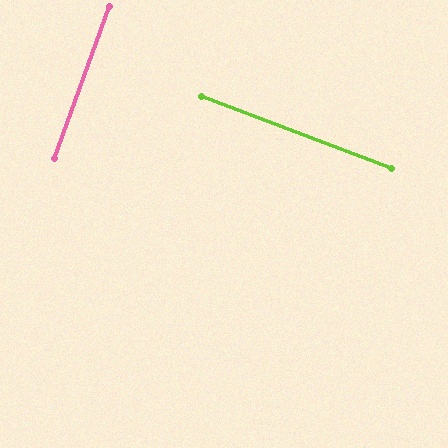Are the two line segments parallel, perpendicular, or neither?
Perpendicular — they meet at approximately 89°.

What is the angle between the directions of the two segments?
Approximately 89 degrees.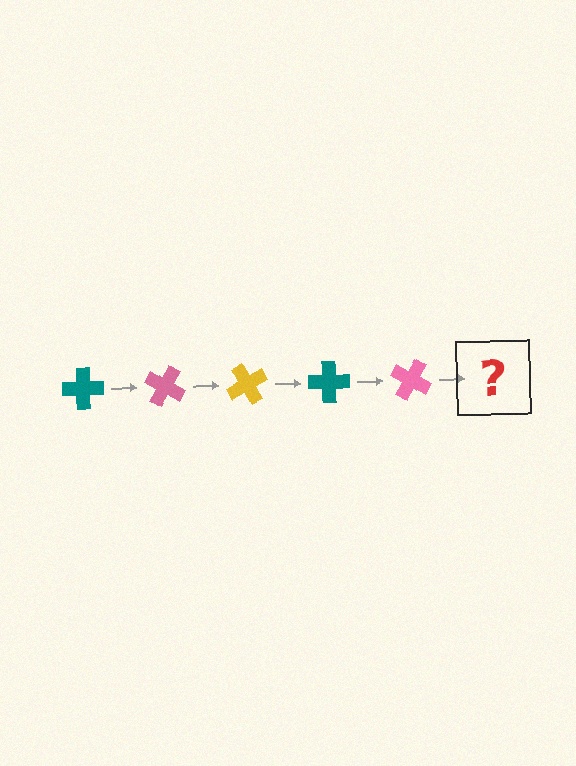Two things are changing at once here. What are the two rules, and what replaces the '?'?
The two rules are that it rotates 30 degrees each step and the color cycles through teal, pink, and yellow. The '?' should be a yellow cross, rotated 150 degrees from the start.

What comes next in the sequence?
The next element should be a yellow cross, rotated 150 degrees from the start.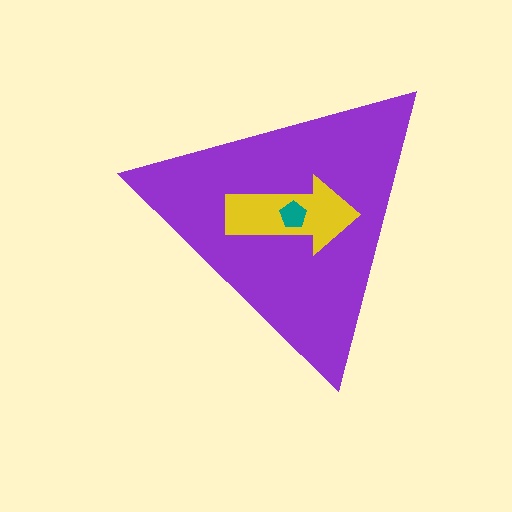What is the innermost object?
The teal pentagon.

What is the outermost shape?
The purple triangle.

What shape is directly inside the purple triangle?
The yellow arrow.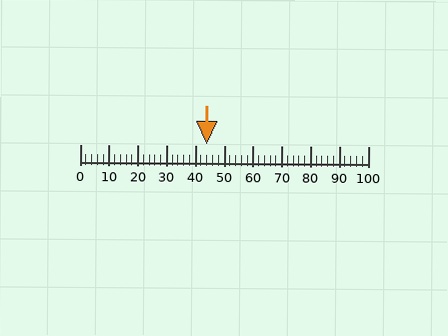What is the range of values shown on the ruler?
The ruler shows values from 0 to 100.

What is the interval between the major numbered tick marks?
The major tick marks are spaced 10 units apart.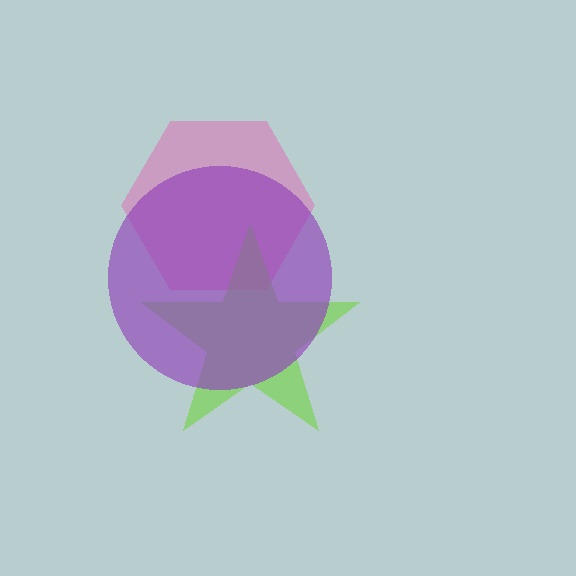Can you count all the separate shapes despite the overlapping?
Yes, there are 3 separate shapes.